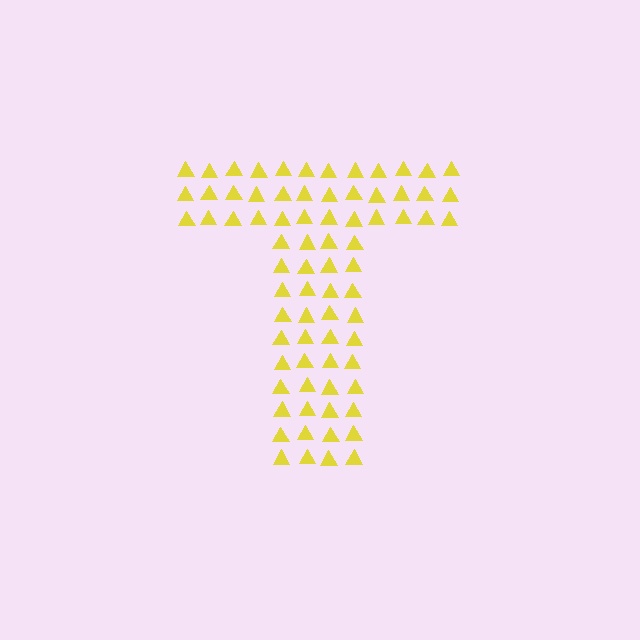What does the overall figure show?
The overall figure shows the letter T.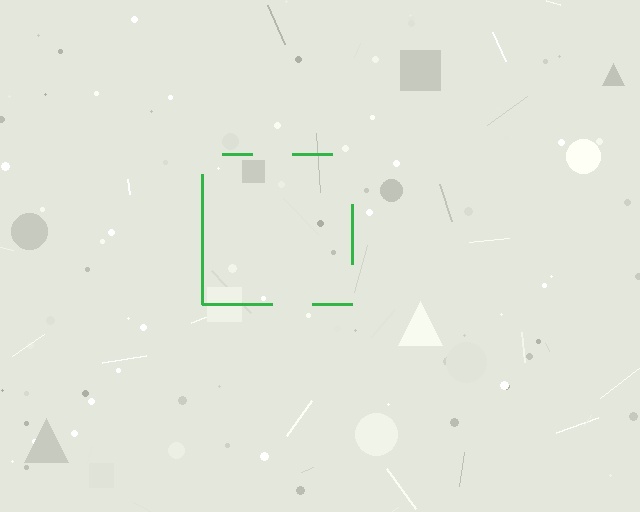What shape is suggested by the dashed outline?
The dashed outline suggests a square.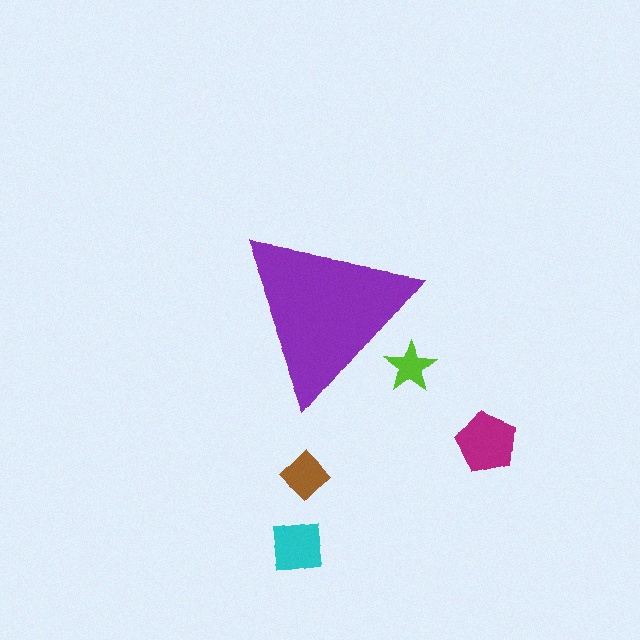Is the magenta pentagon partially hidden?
No, the magenta pentagon is fully visible.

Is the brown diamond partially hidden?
No, the brown diamond is fully visible.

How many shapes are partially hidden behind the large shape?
1 shape is partially hidden.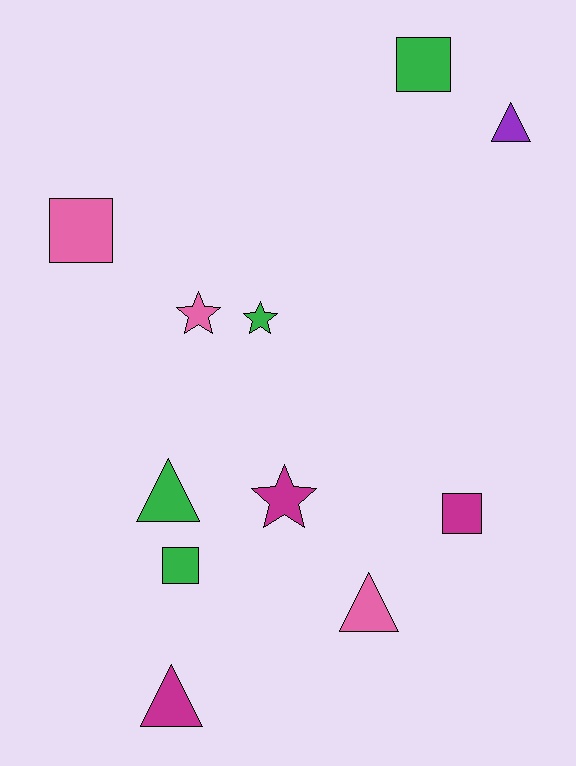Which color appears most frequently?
Green, with 4 objects.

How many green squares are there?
There are 2 green squares.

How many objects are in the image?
There are 11 objects.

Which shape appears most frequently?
Triangle, with 4 objects.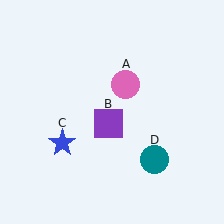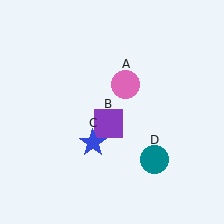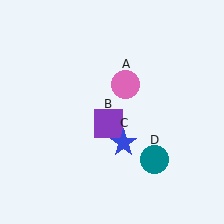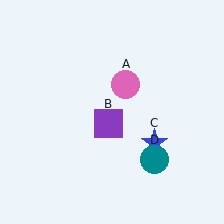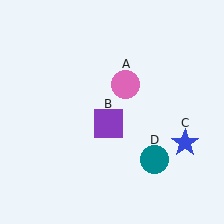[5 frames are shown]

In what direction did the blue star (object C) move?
The blue star (object C) moved right.